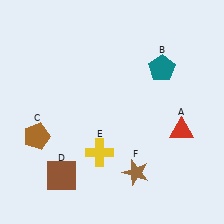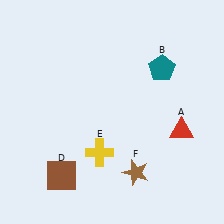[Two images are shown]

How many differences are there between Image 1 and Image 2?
There is 1 difference between the two images.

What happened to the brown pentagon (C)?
The brown pentagon (C) was removed in Image 2. It was in the bottom-left area of Image 1.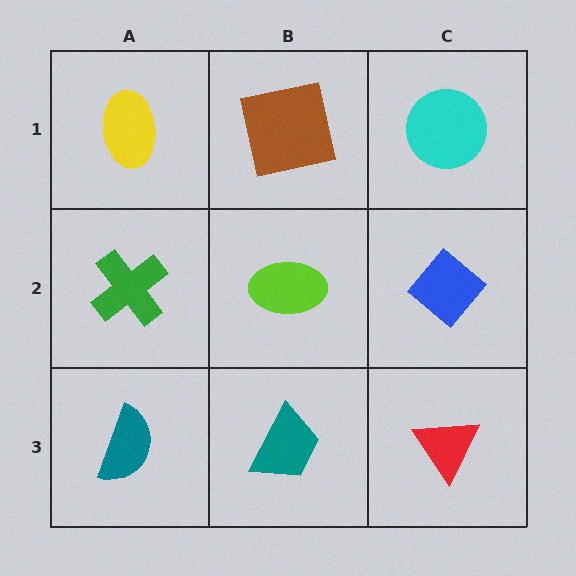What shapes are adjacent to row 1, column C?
A blue diamond (row 2, column C), a brown square (row 1, column B).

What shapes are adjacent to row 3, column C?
A blue diamond (row 2, column C), a teal trapezoid (row 3, column B).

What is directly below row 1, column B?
A lime ellipse.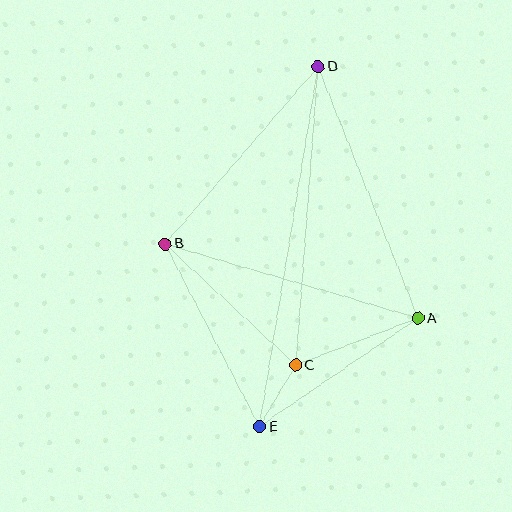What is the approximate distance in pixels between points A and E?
The distance between A and E is approximately 191 pixels.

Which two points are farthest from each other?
Points D and E are farthest from each other.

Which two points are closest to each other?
Points C and E are closest to each other.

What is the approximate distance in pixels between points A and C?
The distance between A and C is approximately 130 pixels.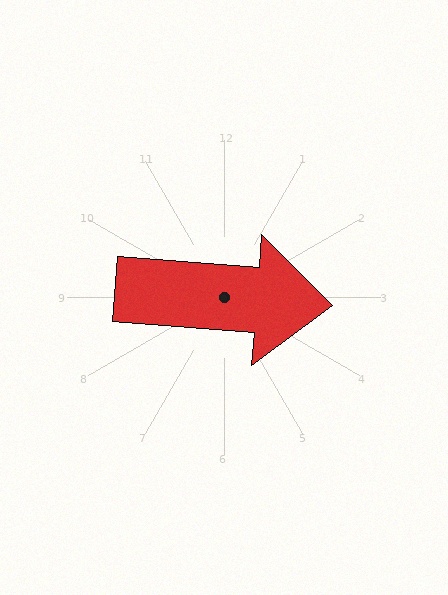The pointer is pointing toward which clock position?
Roughly 3 o'clock.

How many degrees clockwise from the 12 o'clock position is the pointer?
Approximately 94 degrees.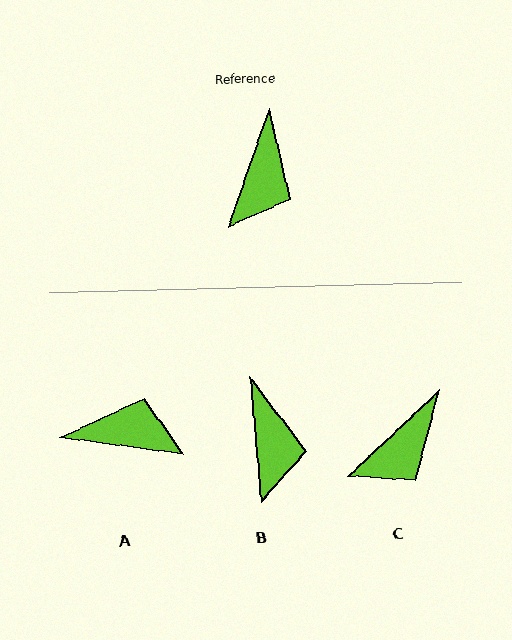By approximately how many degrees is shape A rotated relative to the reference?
Approximately 101 degrees counter-clockwise.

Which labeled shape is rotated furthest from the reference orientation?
A, about 101 degrees away.